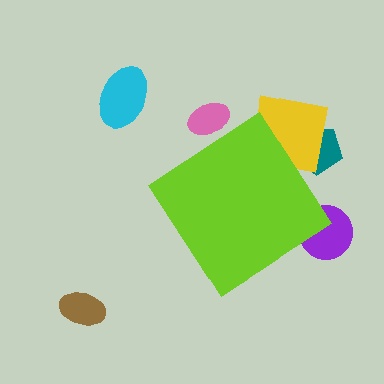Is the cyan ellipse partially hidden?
No, the cyan ellipse is fully visible.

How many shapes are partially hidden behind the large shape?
4 shapes are partially hidden.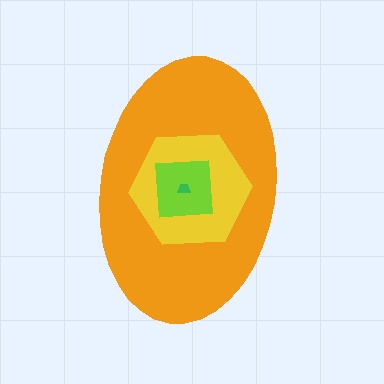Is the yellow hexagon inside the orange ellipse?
Yes.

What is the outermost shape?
The orange ellipse.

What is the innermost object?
The green trapezoid.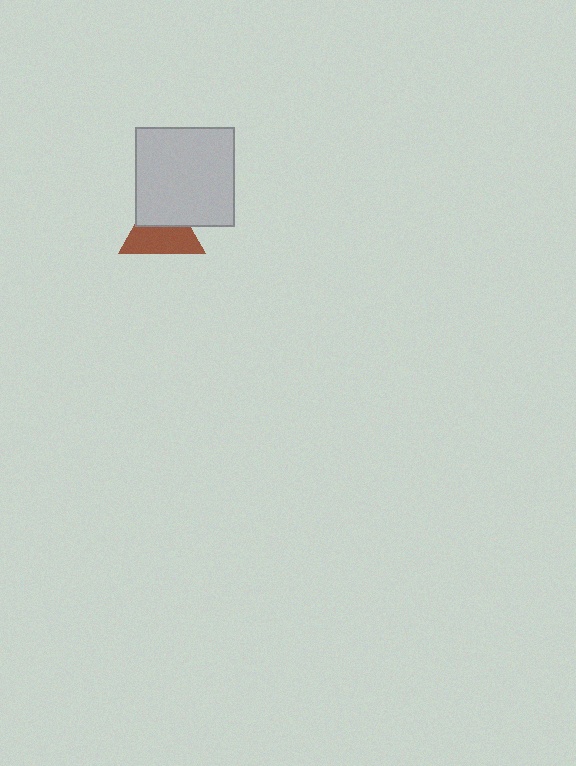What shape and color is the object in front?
The object in front is a light gray square.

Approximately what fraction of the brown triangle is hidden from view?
Roughly 44% of the brown triangle is hidden behind the light gray square.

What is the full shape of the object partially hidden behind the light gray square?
The partially hidden object is a brown triangle.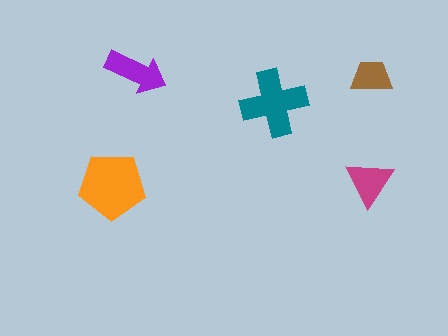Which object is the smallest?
The brown trapezoid.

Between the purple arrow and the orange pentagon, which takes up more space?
The orange pentagon.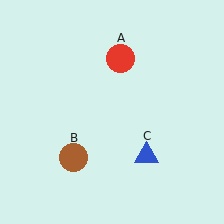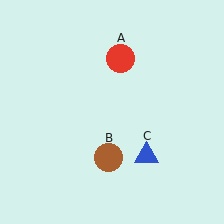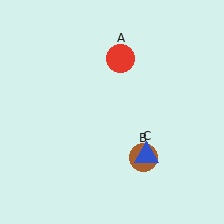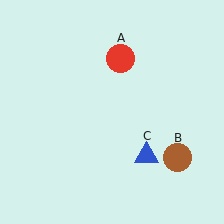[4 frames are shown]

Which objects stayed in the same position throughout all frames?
Red circle (object A) and blue triangle (object C) remained stationary.